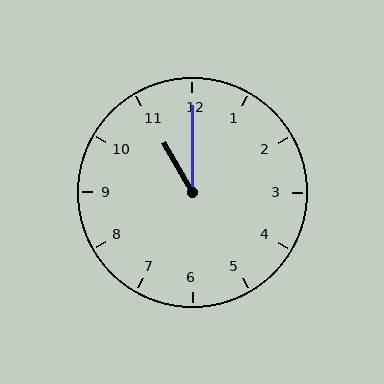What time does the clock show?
11:00.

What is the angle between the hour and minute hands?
Approximately 30 degrees.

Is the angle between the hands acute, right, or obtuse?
It is acute.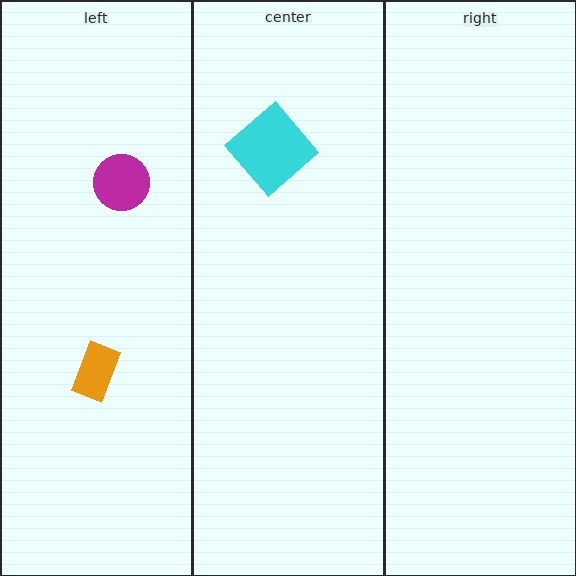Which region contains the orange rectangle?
The left region.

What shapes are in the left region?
The orange rectangle, the magenta circle.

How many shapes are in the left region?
2.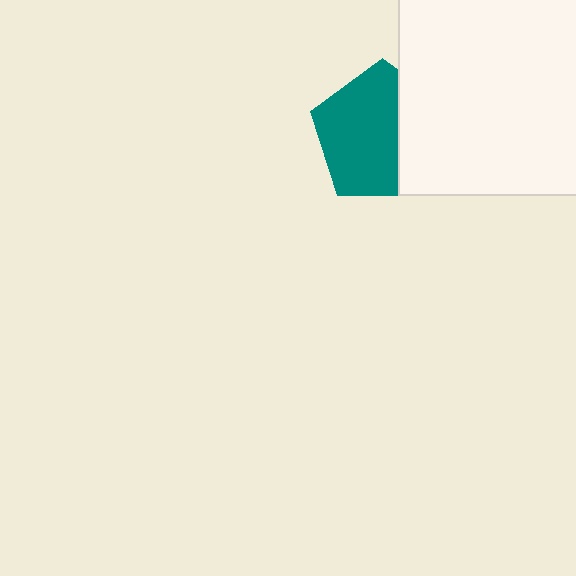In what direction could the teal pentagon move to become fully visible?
The teal pentagon could move left. That would shift it out from behind the white square entirely.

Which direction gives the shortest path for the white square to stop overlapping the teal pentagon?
Moving right gives the shortest separation.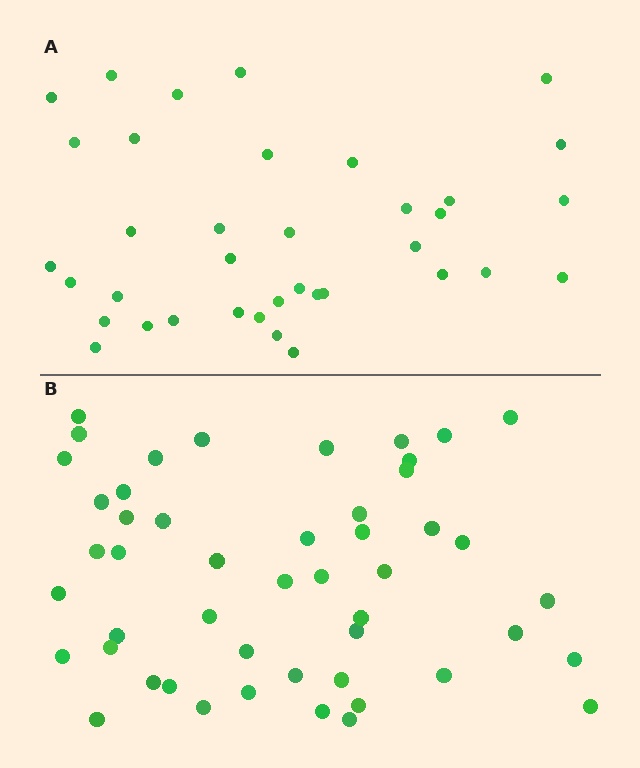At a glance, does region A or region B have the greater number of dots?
Region B (the bottom region) has more dots.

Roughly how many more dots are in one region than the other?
Region B has roughly 12 or so more dots than region A.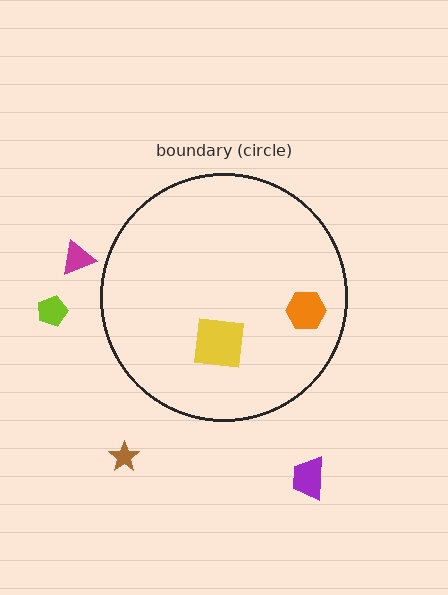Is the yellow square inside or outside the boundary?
Inside.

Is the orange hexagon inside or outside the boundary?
Inside.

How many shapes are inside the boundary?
2 inside, 4 outside.